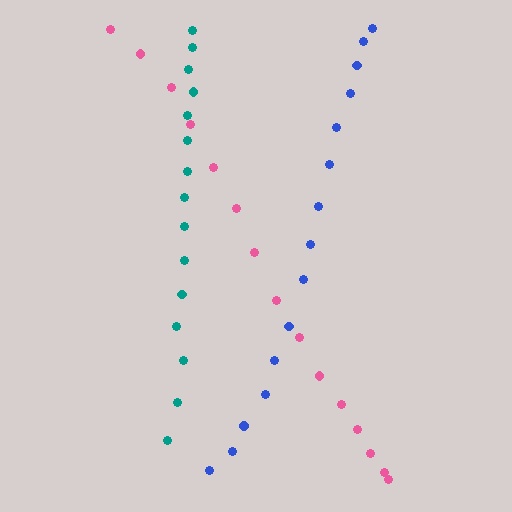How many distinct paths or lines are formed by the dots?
There are 3 distinct paths.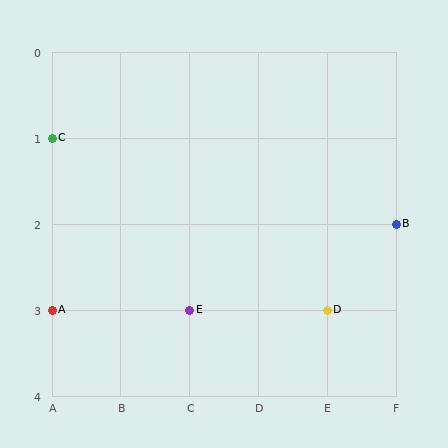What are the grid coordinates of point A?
Point A is at grid coordinates (A, 3).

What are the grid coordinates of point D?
Point D is at grid coordinates (E, 3).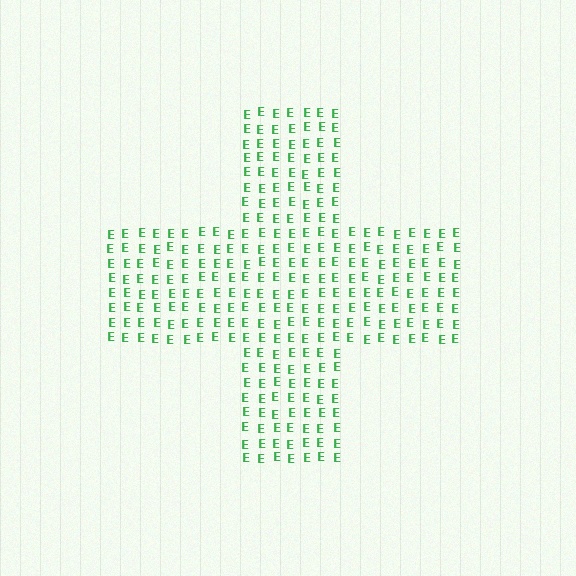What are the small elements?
The small elements are letter E's.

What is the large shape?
The large shape is a cross.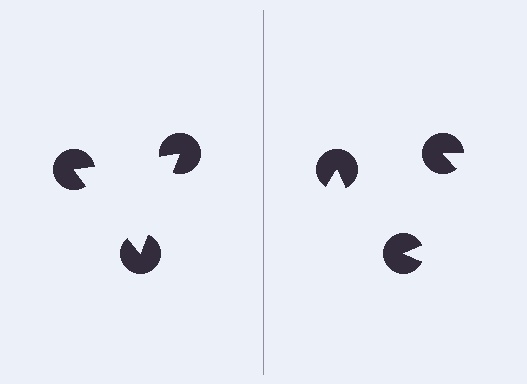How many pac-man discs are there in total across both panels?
6 — 3 on each side.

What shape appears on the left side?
An illusory triangle.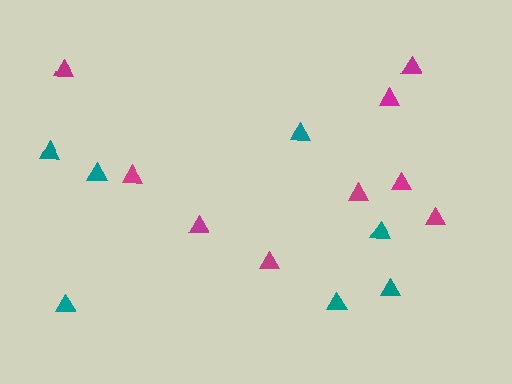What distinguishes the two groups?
There are 2 groups: one group of magenta triangles (9) and one group of teal triangles (7).